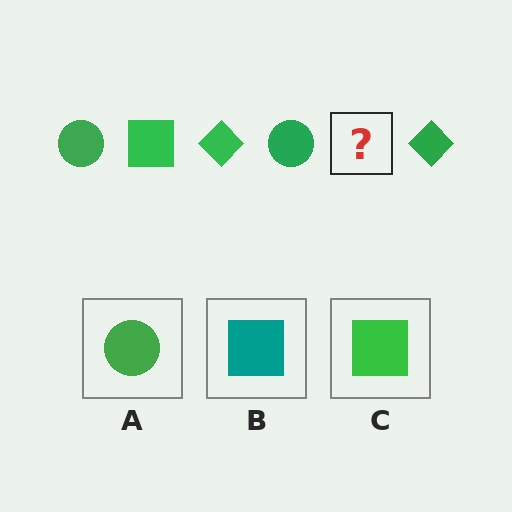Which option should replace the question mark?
Option C.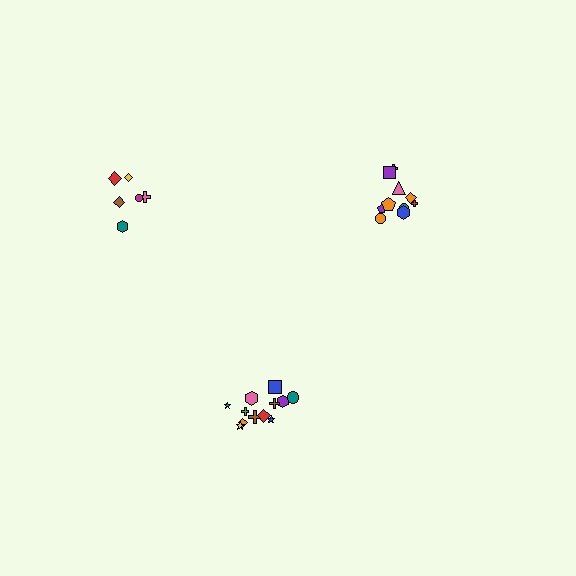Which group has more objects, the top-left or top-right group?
The top-right group.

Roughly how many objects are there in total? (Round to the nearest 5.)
Roughly 30 objects in total.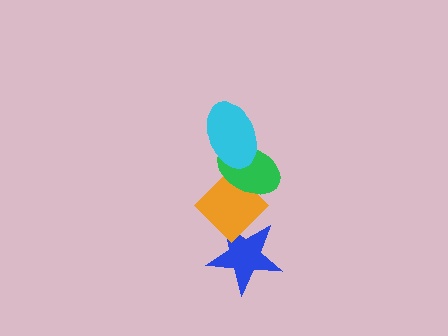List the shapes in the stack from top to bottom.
From top to bottom: the cyan ellipse, the green ellipse, the orange diamond, the blue star.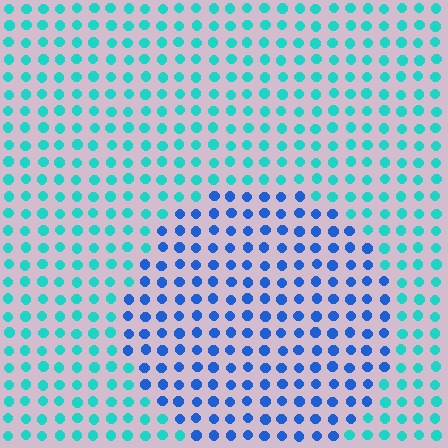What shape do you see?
I see a circle.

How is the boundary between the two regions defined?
The boundary is defined purely by a slight shift in hue (about 44 degrees). Spacing, size, and orientation are identical on both sides.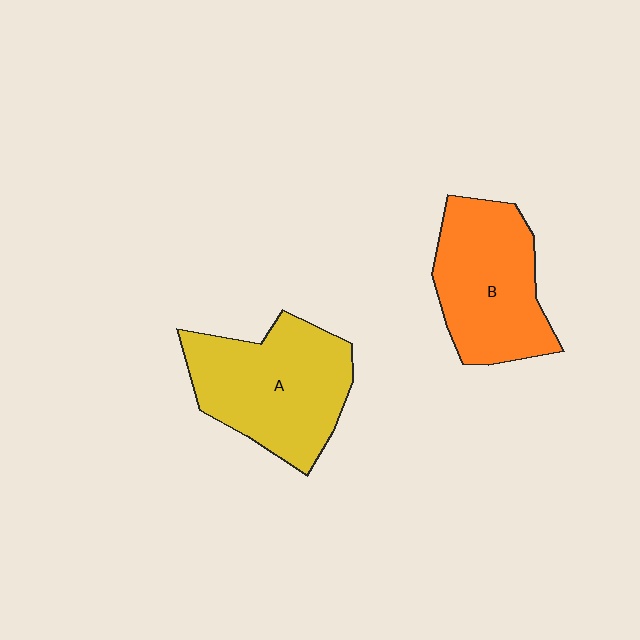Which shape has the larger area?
Shape A (yellow).